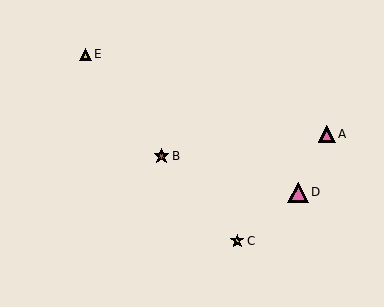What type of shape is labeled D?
Shape D is a pink triangle.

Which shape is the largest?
The pink triangle (labeled D) is the largest.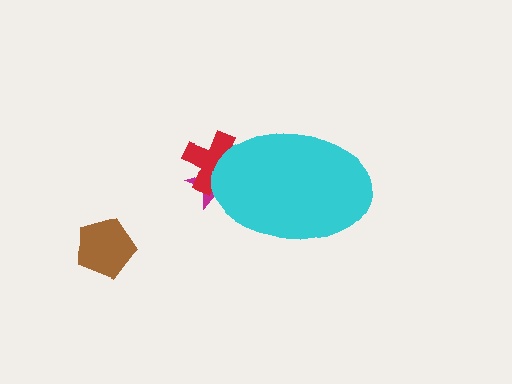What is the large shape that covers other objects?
A cyan ellipse.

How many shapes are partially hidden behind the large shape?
2 shapes are partially hidden.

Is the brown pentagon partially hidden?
No, the brown pentagon is fully visible.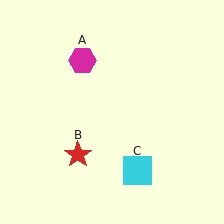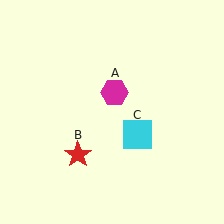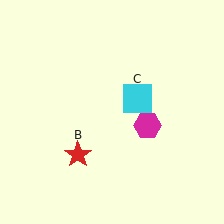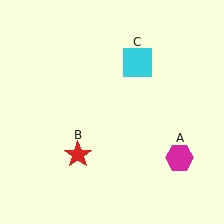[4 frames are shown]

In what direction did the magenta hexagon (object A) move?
The magenta hexagon (object A) moved down and to the right.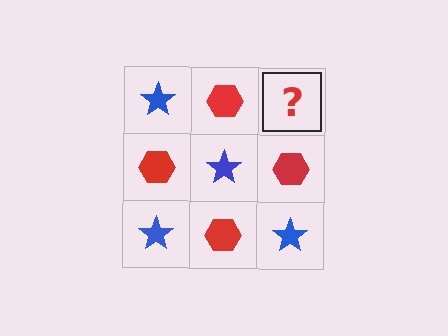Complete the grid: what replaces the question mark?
The question mark should be replaced with a blue star.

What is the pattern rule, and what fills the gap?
The rule is that it alternates blue star and red hexagon in a checkerboard pattern. The gap should be filled with a blue star.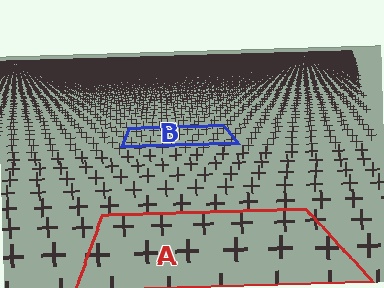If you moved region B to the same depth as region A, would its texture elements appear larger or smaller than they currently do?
They would appear larger. At a closer depth, the same texture elements are projected at a bigger on-screen size.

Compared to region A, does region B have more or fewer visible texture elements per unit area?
Region B has more texture elements per unit area — they are packed more densely because it is farther away.